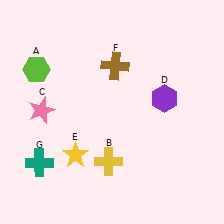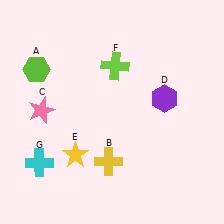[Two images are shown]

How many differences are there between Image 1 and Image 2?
There are 2 differences between the two images.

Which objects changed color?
F changed from brown to lime. G changed from teal to cyan.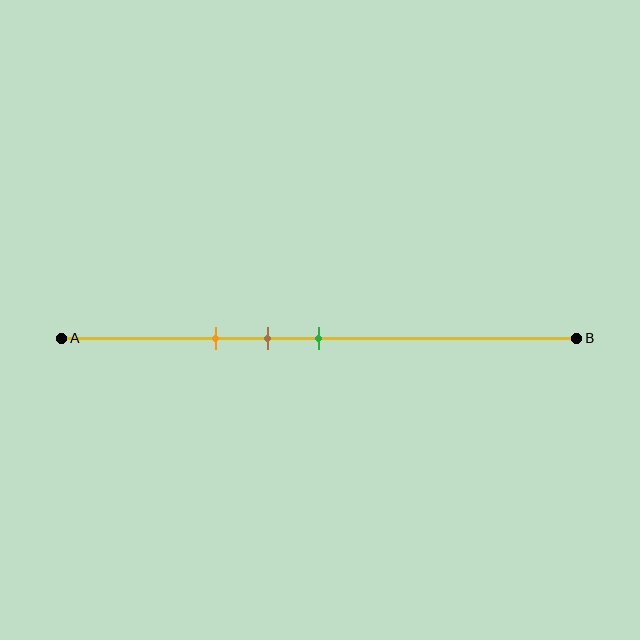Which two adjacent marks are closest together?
The brown and green marks are the closest adjacent pair.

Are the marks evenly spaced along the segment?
Yes, the marks are approximately evenly spaced.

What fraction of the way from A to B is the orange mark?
The orange mark is approximately 30% (0.3) of the way from A to B.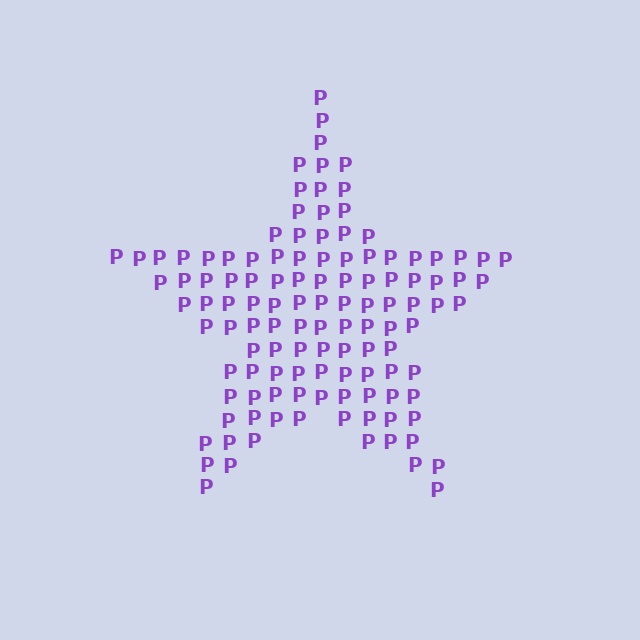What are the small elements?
The small elements are letter P's.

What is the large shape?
The large shape is a star.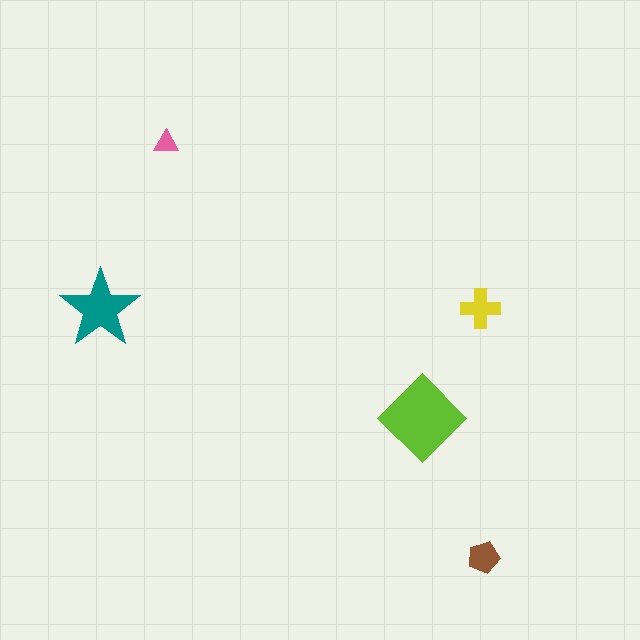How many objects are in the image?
There are 5 objects in the image.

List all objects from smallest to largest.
The pink triangle, the brown pentagon, the yellow cross, the teal star, the lime diamond.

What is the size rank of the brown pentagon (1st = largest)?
4th.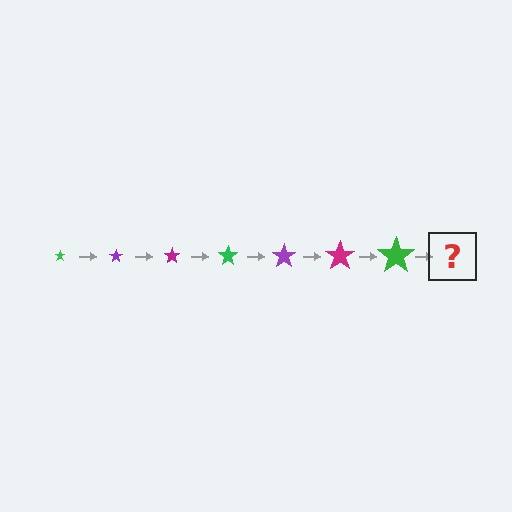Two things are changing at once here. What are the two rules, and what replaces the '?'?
The two rules are that the star grows larger each step and the color cycles through green, purple, and magenta. The '?' should be a purple star, larger than the previous one.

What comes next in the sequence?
The next element should be a purple star, larger than the previous one.